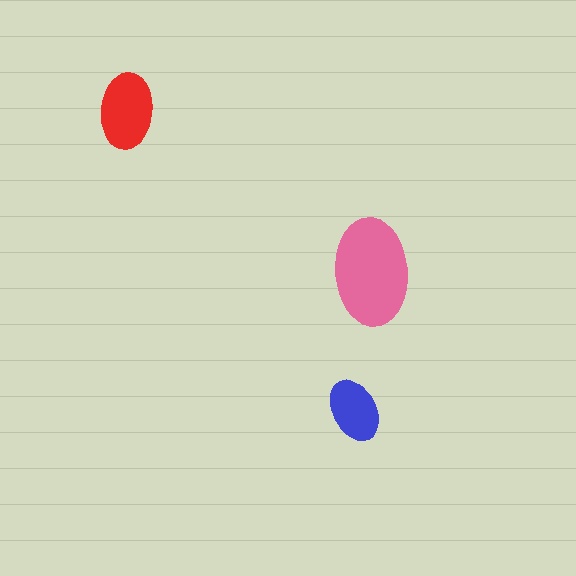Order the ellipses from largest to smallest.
the pink one, the red one, the blue one.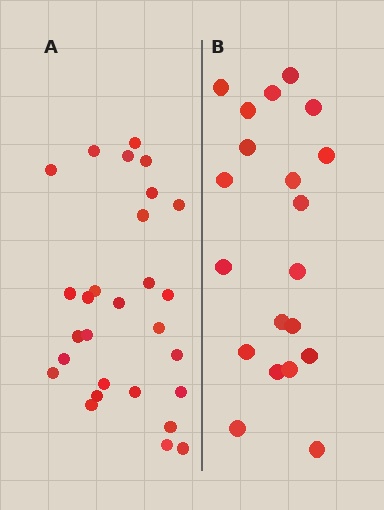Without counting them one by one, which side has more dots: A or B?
Region A (the left region) has more dots.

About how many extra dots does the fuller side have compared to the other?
Region A has roughly 8 or so more dots than region B.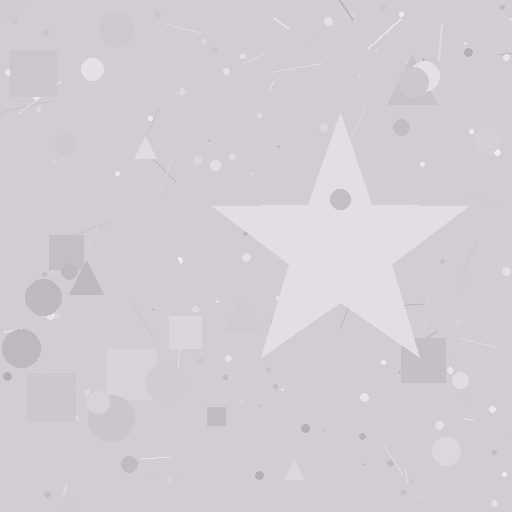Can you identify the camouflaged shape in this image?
The camouflaged shape is a star.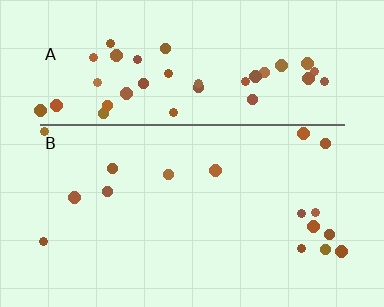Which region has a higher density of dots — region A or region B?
A (the top).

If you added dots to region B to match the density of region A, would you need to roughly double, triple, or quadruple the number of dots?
Approximately triple.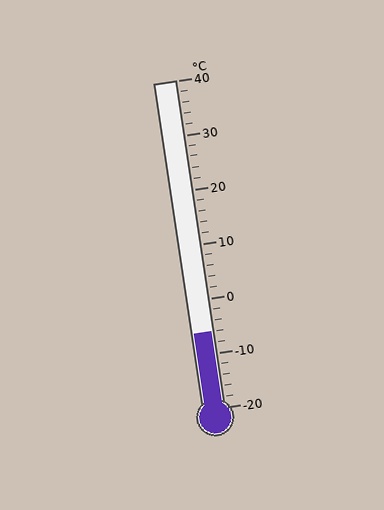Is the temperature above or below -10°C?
The temperature is above -10°C.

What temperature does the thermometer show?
The thermometer shows approximately -6°C.